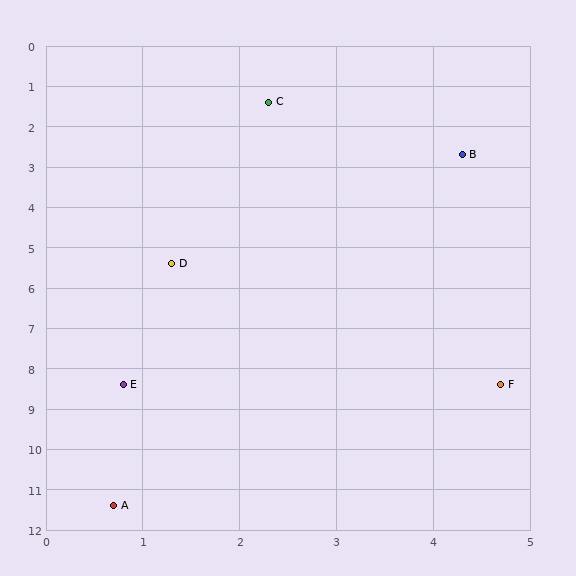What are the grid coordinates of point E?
Point E is at approximately (0.8, 8.4).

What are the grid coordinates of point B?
Point B is at approximately (4.3, 2.7).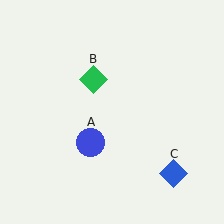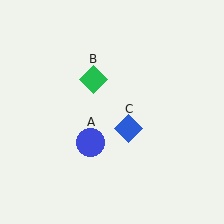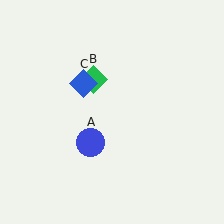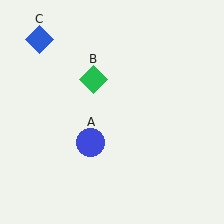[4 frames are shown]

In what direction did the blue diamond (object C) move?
The blue diamond (object C) moved up and to the left.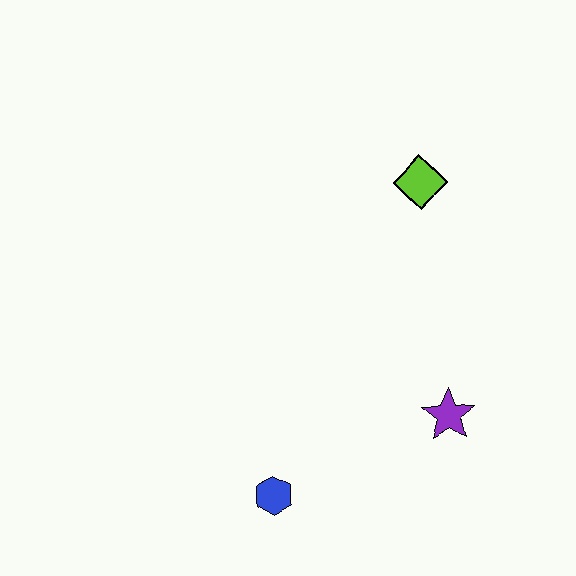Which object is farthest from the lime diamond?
The blue hexagon is farthest from the lime diamond.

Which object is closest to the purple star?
The blue hexagon is closest to the purple star.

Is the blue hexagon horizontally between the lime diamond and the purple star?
No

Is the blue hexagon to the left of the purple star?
Yes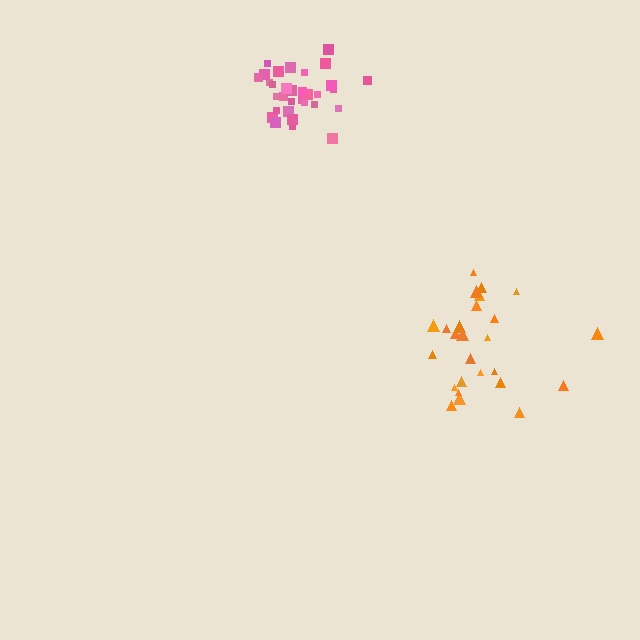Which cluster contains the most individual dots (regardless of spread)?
Pink (32).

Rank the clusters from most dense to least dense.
pink, orange.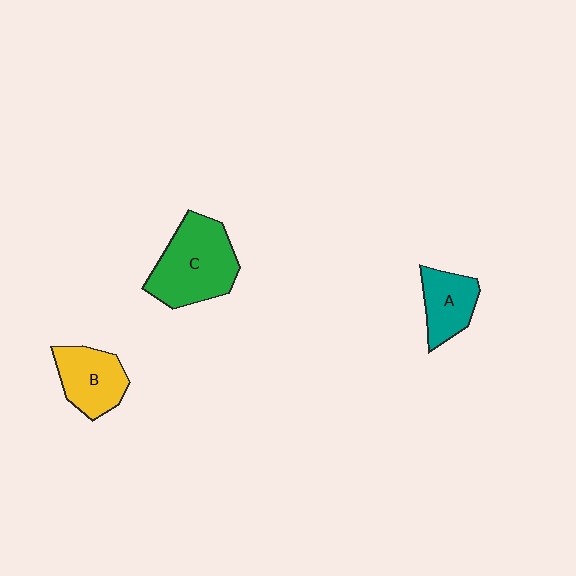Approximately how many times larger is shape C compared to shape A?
Approximately 1.8 times.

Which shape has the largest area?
Shape C (green).